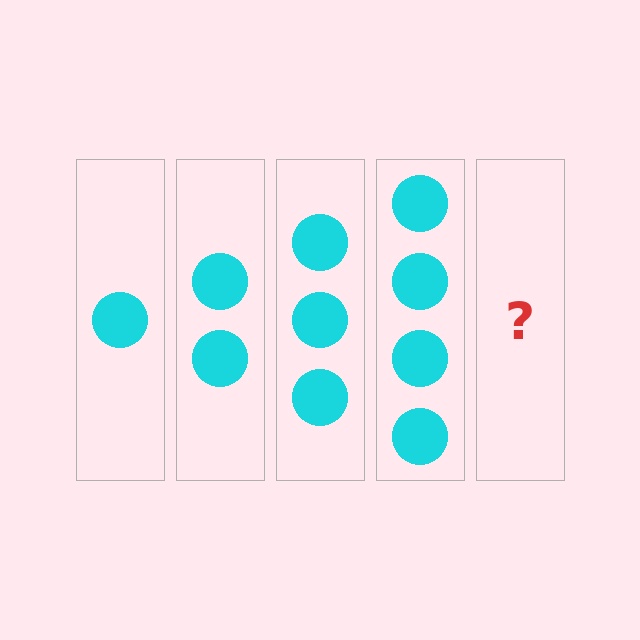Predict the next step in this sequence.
The next step is 5 circles.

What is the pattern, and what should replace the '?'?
The pattern is that each step adds one more circle. The '?' should be 5 circles.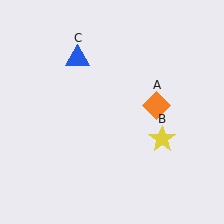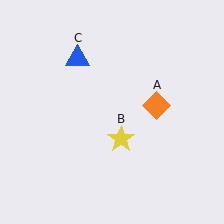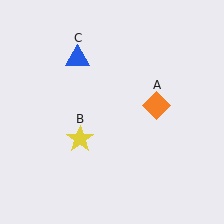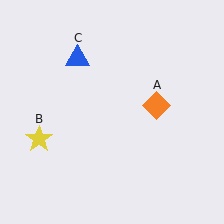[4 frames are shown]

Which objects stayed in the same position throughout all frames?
Orange diamond (object A) and blue triangle (object C) remained stationary.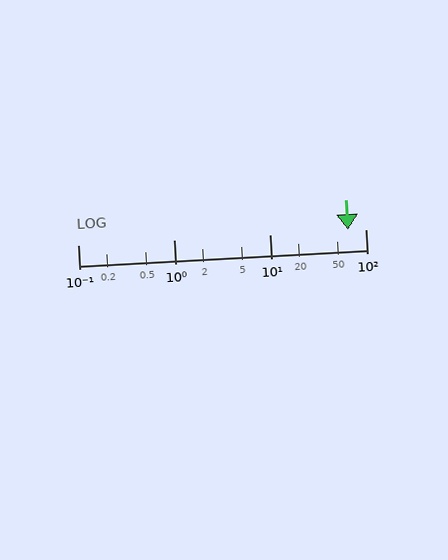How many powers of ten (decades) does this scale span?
The scale spans 3 decades, from 0.1 to 100.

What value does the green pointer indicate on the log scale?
The pointer indicates approximately 65.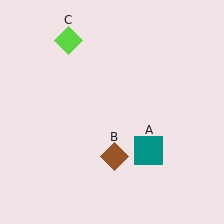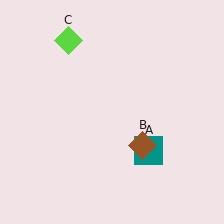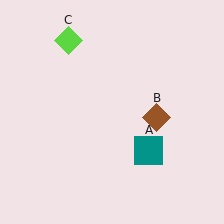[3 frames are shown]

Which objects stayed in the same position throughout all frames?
Teal square (object A) and lime diamond (object C) remained stationary.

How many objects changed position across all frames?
1 object changed position: brown diamond (object B).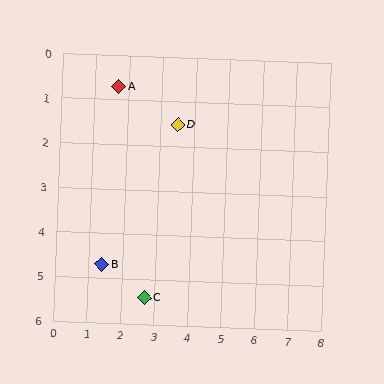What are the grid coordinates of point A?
Point A is at approximately (1.7, 0.7).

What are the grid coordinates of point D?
Point D is at approximately (3.5, 1.5).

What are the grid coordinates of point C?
Point C is at approximately (2.7, 5.4).